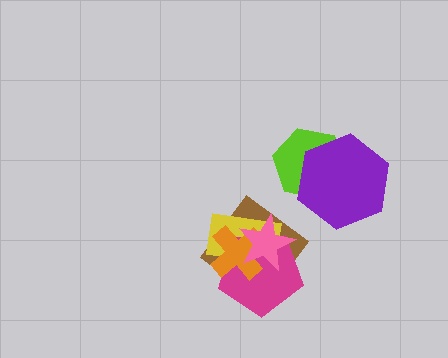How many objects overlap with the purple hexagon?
1 object overlaps with the purple hexagon.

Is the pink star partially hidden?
No, no other shape covers it.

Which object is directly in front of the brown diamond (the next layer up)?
The yellow rectangle is directly in front of the brown diamond.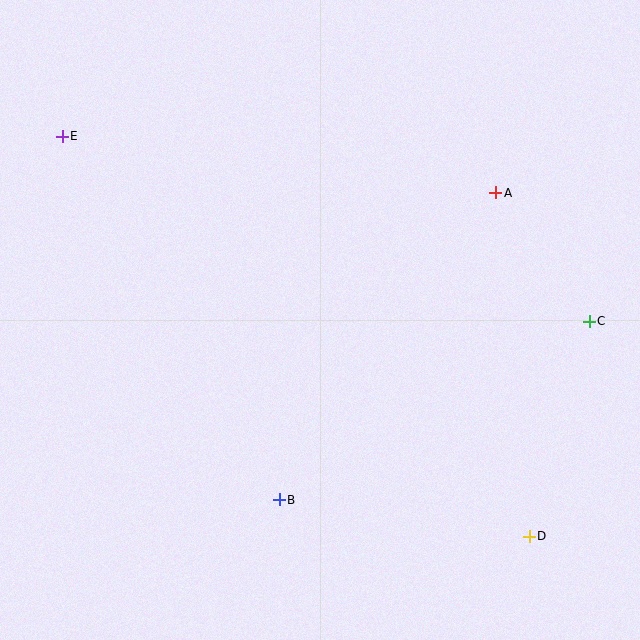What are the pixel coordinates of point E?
Point E is at (62, 137).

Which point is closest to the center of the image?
Point B at (279, 500) is closest to the center.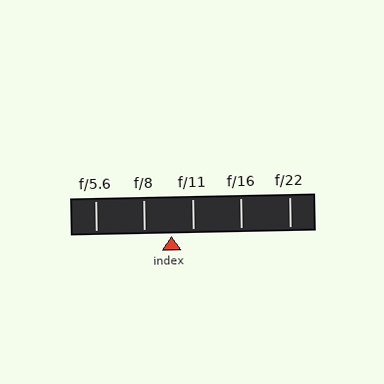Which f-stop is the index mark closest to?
The index mark is closest to f/11.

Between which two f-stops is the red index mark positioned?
The index mark is between f/8 and f/11.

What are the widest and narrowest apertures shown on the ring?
The widest aperture shown is f/5.6 and the narrowest is f/22.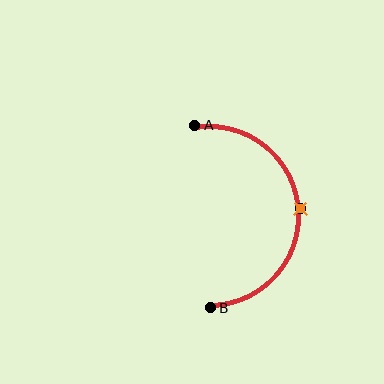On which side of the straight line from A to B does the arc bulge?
The arc bulges to the right of the straight line connecting A and B.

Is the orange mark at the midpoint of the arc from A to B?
Yes. The orange mark lies on the arc at equal arc-length from both A and B — it is the arc midpoint.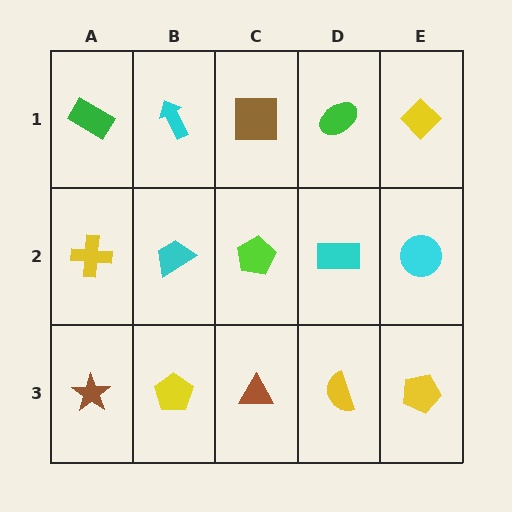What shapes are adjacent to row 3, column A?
A yellow cross (row 2, column A), a yellow pentagon (row 3, column B).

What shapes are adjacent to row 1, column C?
A lime pentagon (row 2, column C), a cyan arrow (row 1, column B), a green ellipse (row 1, column D).